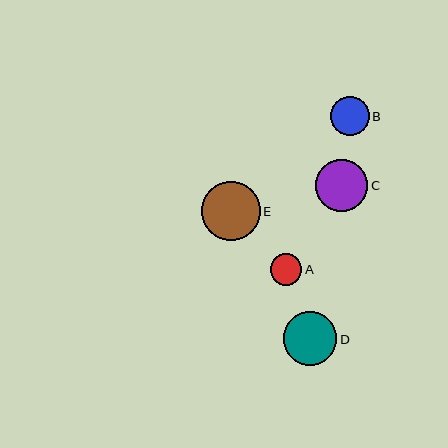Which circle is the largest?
Circle E is the largest with a size of approximately 59 pixels.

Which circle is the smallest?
Circle A is the smallest with a size of approximately 32 pixels.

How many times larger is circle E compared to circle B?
Circle E is approximately 1.5 times the size of circle B.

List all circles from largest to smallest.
From largest to smallest: E, D, C, B, A.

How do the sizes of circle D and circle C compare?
Circle D and circle C are approximately the same size.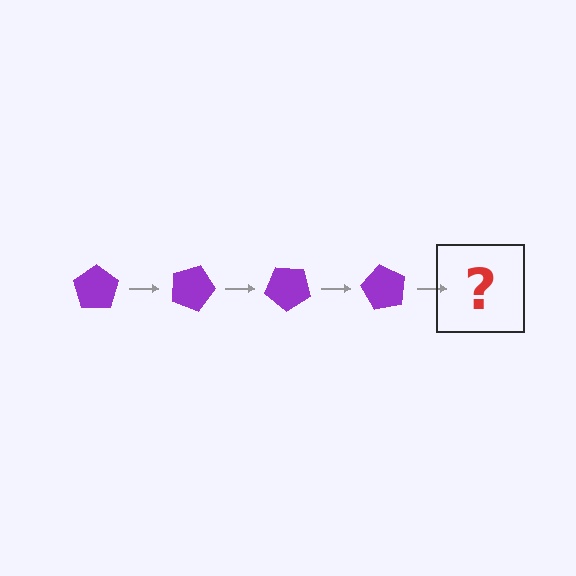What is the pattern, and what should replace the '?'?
The pattern is that the pentagon rotates 20 degrees each step. The '?' should be a purple pentagon rotated 80 degrees.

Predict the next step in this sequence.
The next step is a purple pentagon rotated 80 degrees.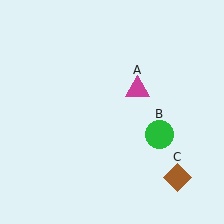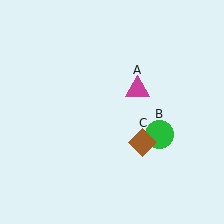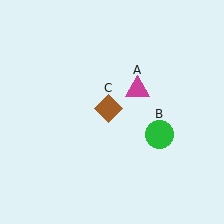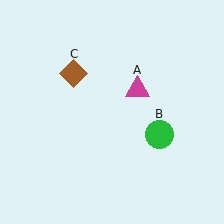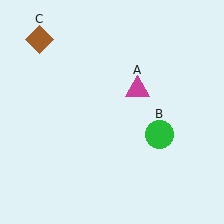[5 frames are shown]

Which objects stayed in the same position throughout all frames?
Magenta triangle (object A) and green circle (object B) remained stationary.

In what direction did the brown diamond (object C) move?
The brown diamond (object C) moved up and to the left.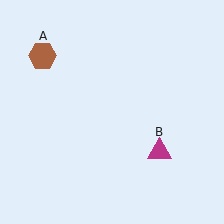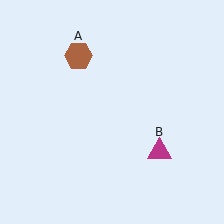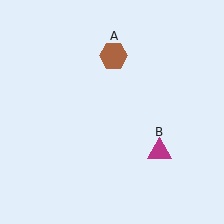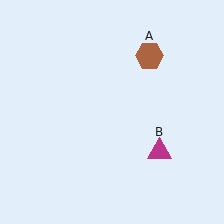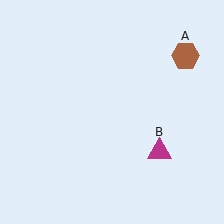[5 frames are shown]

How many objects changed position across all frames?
1 object changed position: brown hexagon (object A).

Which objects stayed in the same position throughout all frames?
Magenta triangle (object B) remained stationary.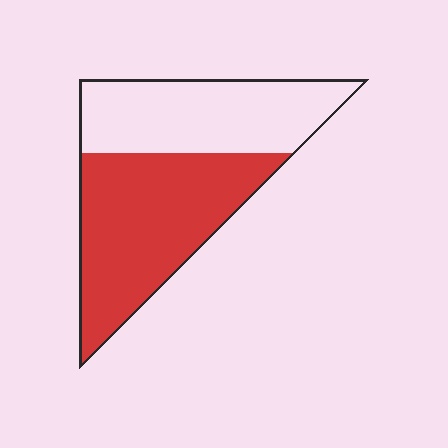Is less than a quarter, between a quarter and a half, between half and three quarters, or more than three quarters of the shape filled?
Between half and three quarters.